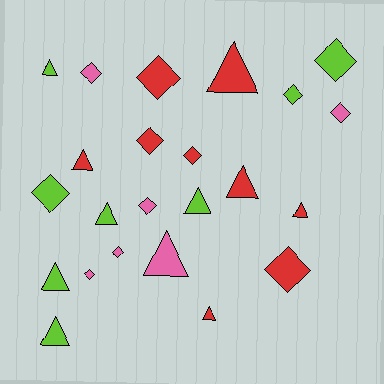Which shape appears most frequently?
Diamond, with 12 objects.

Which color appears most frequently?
Red, with 9 objects.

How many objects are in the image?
There are 23 objects.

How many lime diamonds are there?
There are 3 lime diamonds.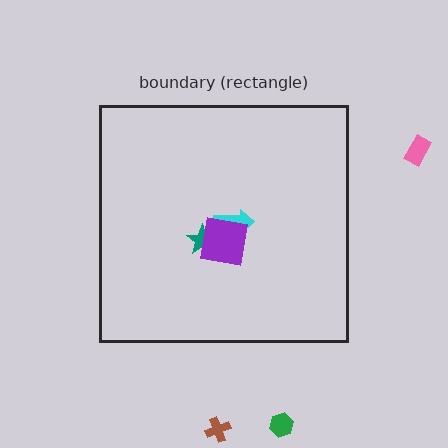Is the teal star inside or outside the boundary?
Inside.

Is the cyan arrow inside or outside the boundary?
Inside.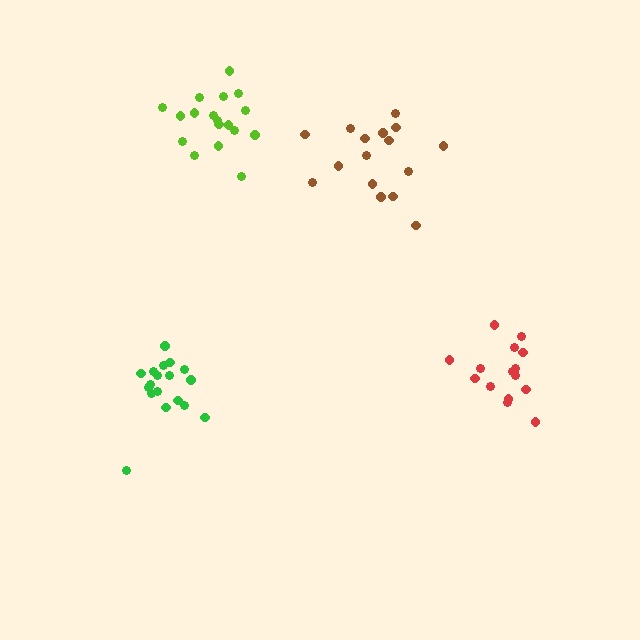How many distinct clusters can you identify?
There are 4 distinct clusters.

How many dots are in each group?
Group 1: 15 dots, Group 2: 18 dots, Group 3: 18 dots, Group 4: 16 dots (67 total).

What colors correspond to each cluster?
The clusters are colored: red, green, lime, brown.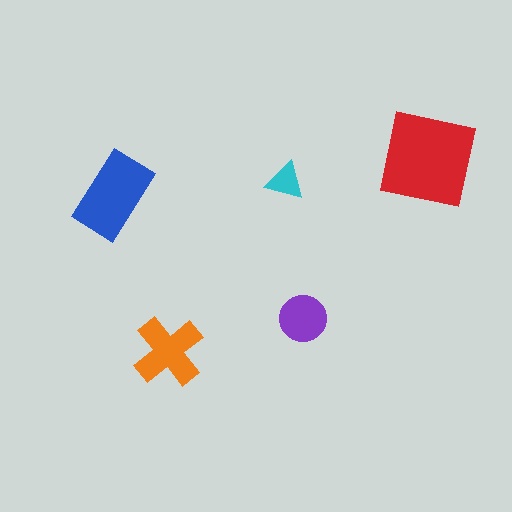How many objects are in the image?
There are 5 objects in the image.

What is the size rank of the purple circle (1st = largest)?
4th.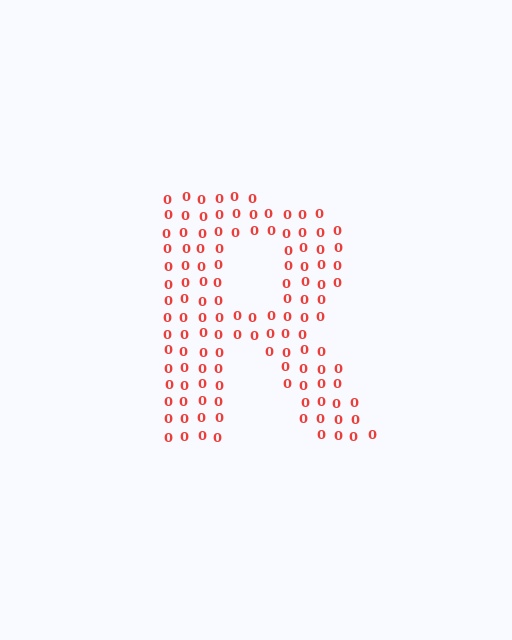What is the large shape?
The large shape is the letter R.